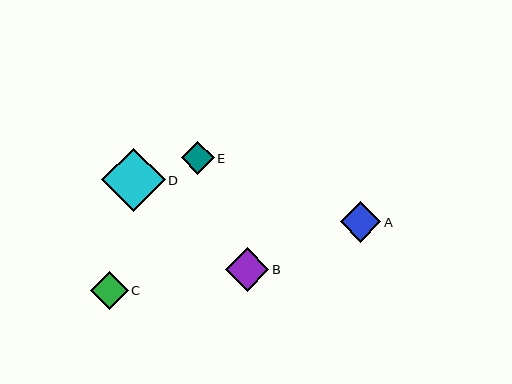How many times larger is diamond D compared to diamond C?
Diamond D is approximately 1.7 times the size of diamond C.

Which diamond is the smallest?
Diamond E is the smallest with a size of approximately 33 pixels.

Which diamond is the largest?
Diamond D is the largest with a size of approximately 64 pixels.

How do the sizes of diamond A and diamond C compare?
Diamond A and diamond C are approximately the same size.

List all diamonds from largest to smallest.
From largest to smallest: D, B, A, C, E.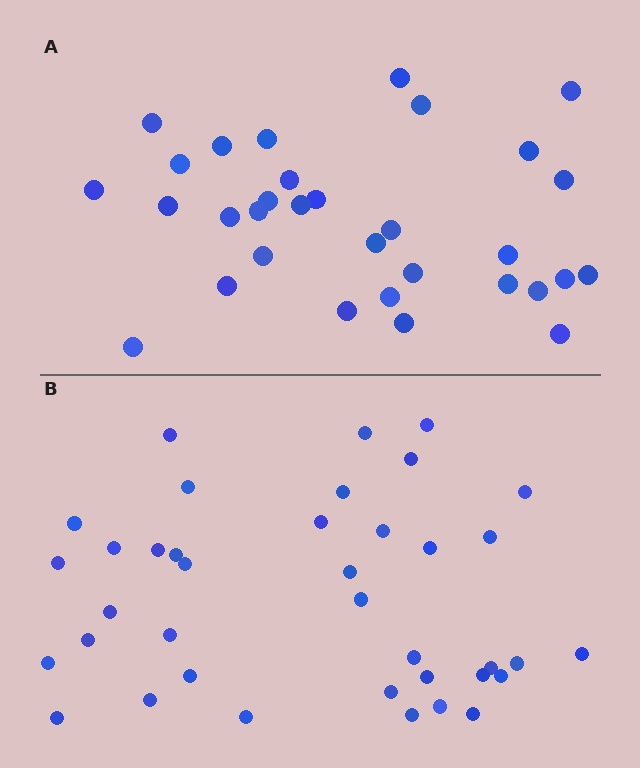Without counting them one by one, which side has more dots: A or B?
Region B (the bottom region) has more dots.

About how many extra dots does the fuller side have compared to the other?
Region B has about 6 more dots than region A.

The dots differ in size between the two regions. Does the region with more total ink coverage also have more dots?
No. Region A has more total ink coverage because its dots are larger, but region B actually contains more individual dots. Total area can be misleading — the number of items is what matters here.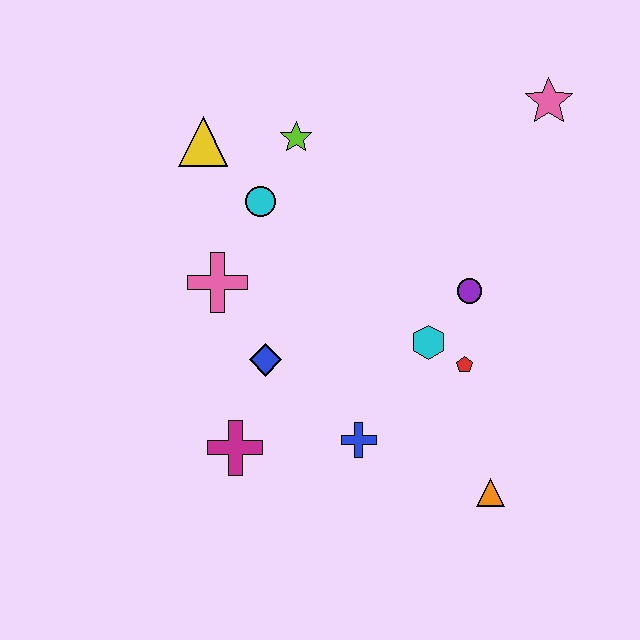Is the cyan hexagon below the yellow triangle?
Yes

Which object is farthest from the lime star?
The orange triangle is farthest from the lime star.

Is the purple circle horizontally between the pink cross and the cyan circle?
No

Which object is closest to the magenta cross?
The blue diamond is closest to the magenta cross.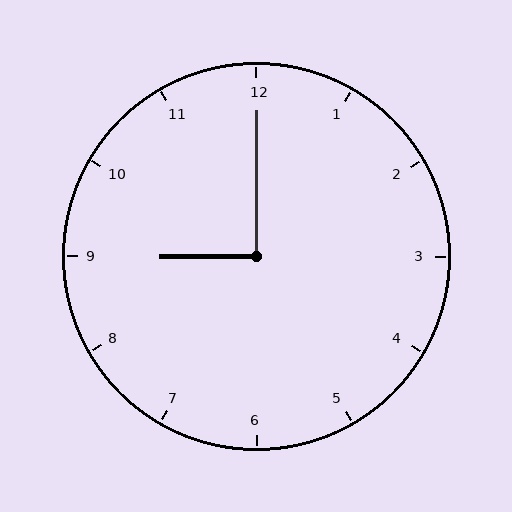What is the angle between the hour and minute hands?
Approximately 90 degrees.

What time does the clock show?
9:00.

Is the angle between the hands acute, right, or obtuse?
It is right.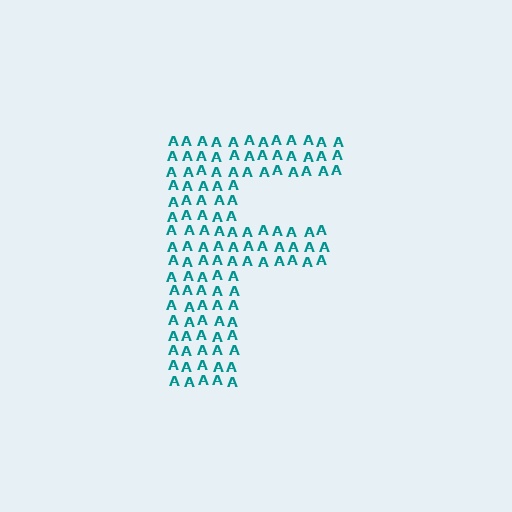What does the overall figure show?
The overall figure shows the letter F.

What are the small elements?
The small elements are letter A's.